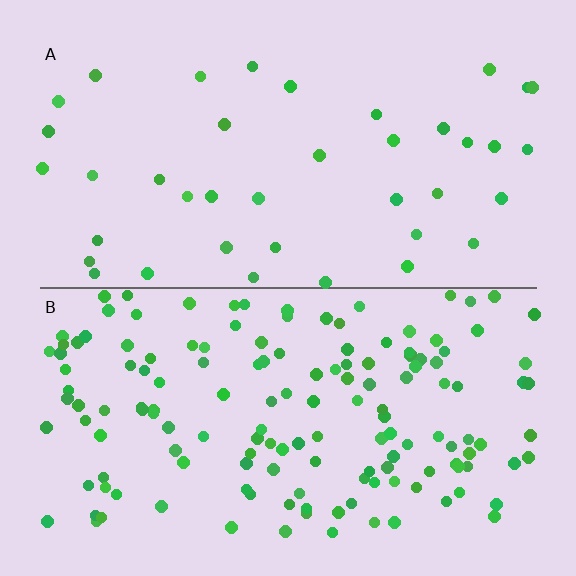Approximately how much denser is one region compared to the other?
Approximately 3.8× — region B over region A.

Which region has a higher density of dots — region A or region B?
B (the bottom).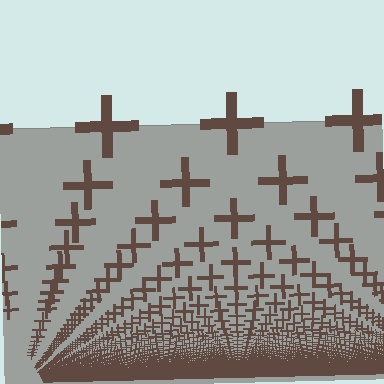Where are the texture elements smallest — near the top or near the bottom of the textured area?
Near the bottom.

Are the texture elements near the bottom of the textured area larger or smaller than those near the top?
Smaller. The gradient is inverted — elements near the bottom are smaller and denser.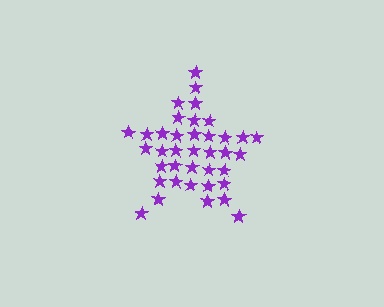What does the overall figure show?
The overall figure shows a star.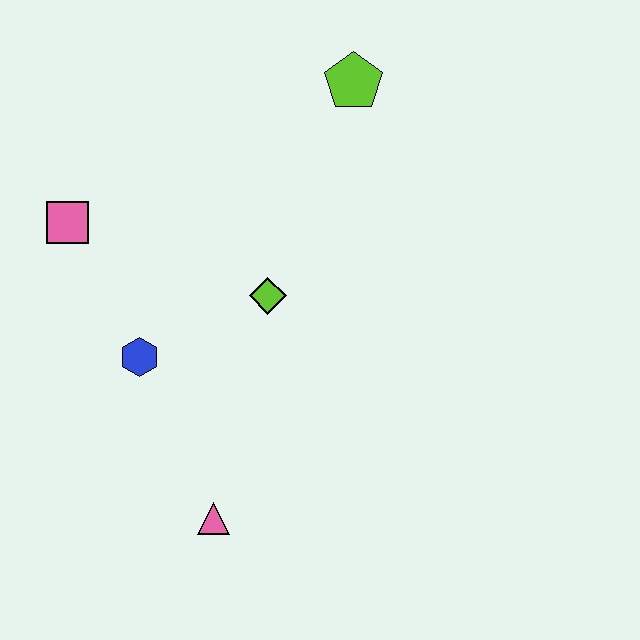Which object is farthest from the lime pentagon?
The pink triangle is farthest from the lime pentagon.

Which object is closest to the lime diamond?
The blue hexagon is closest to the lime diamond.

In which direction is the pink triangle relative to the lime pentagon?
The pink triangle is below the lime pentagon.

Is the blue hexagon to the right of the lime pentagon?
No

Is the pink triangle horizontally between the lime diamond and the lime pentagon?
No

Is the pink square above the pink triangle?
Yes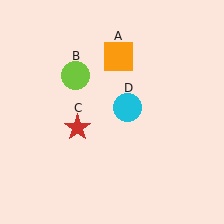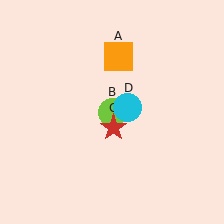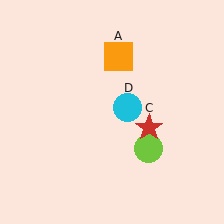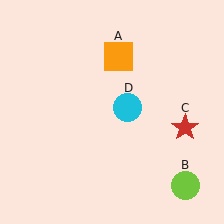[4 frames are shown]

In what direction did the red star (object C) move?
The red star (object C) moved right.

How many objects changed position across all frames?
2 objects changed position: lime circle (object B), red star (object C).